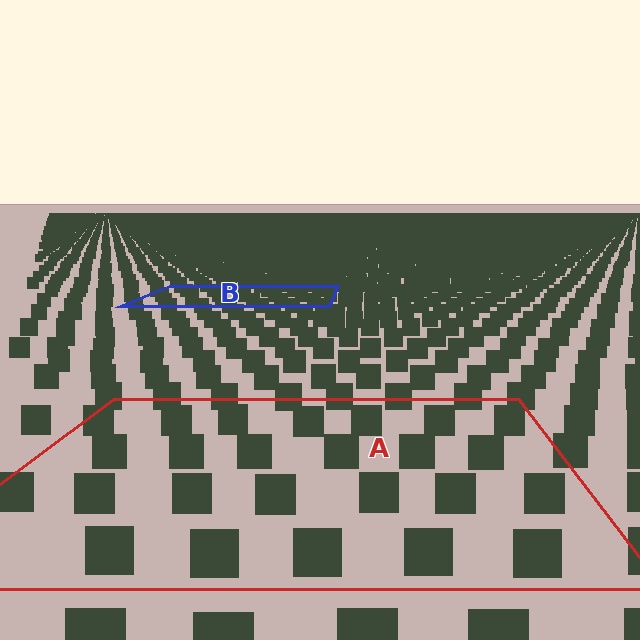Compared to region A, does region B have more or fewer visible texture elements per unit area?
Region B has more texture elements per unit area — they are packed more densely because it is farther away.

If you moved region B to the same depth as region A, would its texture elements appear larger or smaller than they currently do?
They would appear larger. At a closer depth, the same texture elements are projected at a bigger on-screen size.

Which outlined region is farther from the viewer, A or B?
Region B is farther from the viewer — the texture elements inside it appear smaller and more densely packed.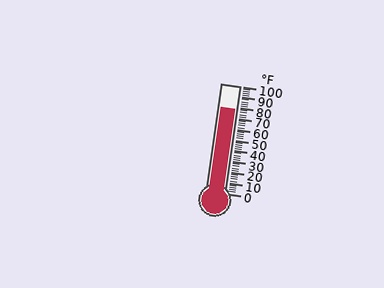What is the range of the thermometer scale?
The thermometer scale ranges from 0°F to 100°F.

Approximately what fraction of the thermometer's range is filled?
The thermometer is filled to approximately 80% of its range.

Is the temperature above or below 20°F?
The temperature is above 20°F.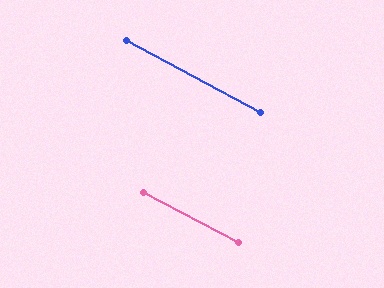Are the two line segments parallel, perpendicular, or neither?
Parallel — their directions differ by only 0.4°.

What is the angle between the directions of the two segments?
Approximately 0 degrees.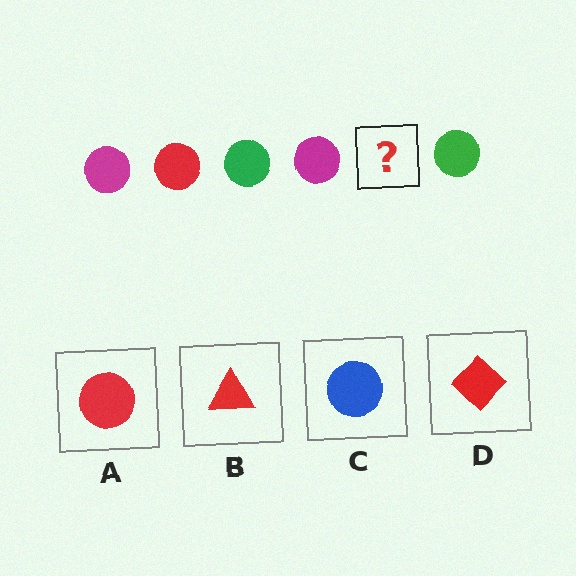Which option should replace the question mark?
Option A.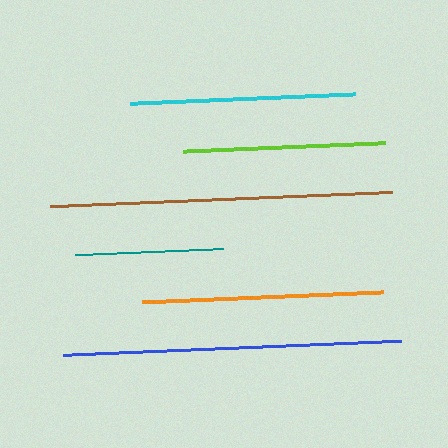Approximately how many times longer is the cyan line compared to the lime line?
The cyan line is approximately 1.1 times the length of the lime line.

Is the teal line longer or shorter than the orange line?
The orange line is longer than the teal line.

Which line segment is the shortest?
The teal line is the shortest at approximately 148 pixels.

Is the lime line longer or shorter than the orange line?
The orange line is longer than the lime line.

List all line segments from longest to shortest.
From longest to shortest: brown, blue, orange, cyan, lime, teal.